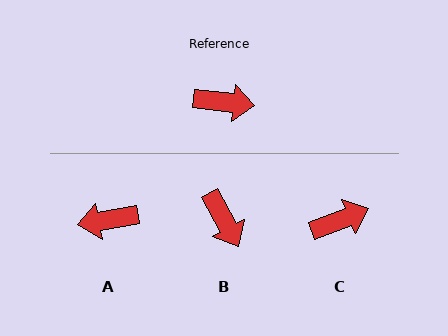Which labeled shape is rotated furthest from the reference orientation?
A, about 164 degrees away.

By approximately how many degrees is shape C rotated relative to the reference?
Approximately 28 degrees counter-clockwise.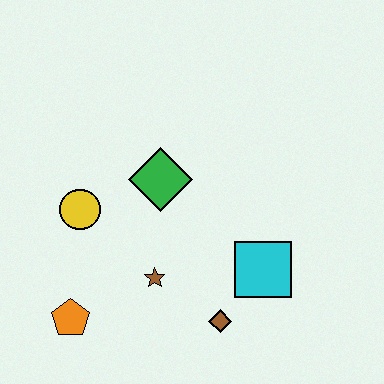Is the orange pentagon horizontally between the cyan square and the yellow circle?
No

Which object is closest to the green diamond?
The yellow circle is closest to the green diamond.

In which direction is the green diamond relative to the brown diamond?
The green diamond is above the brown diamond.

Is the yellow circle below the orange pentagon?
No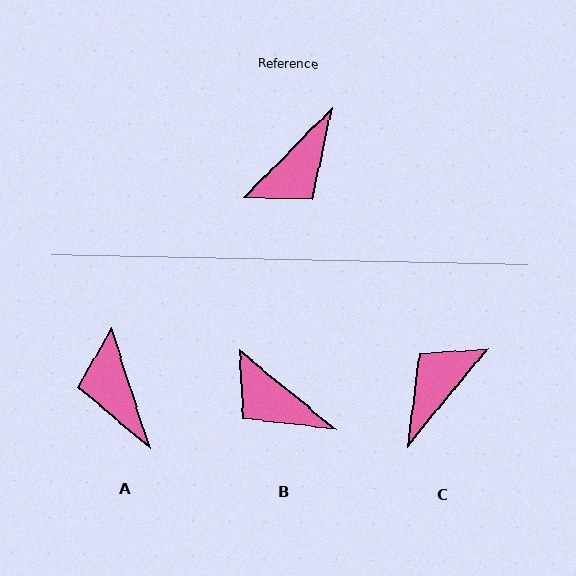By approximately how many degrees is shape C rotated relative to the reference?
Approximately 175 degrees clockwise.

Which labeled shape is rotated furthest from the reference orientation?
C, about 175 degrees away.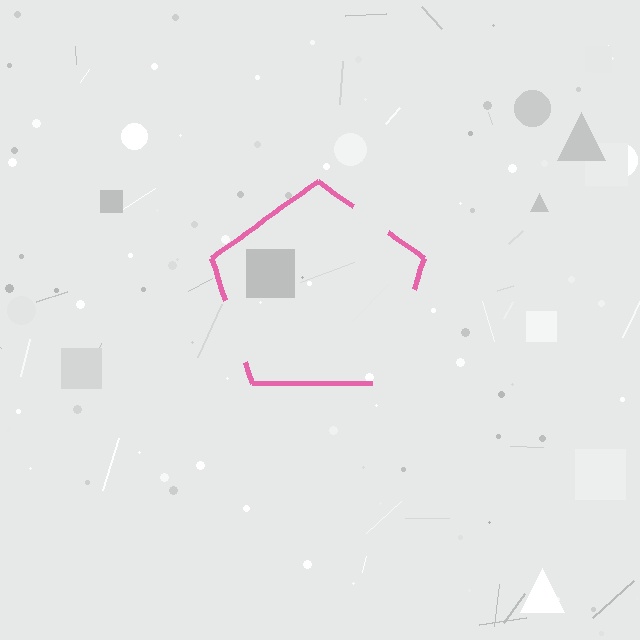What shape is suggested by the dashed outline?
The dashed outline suggests a pentagon.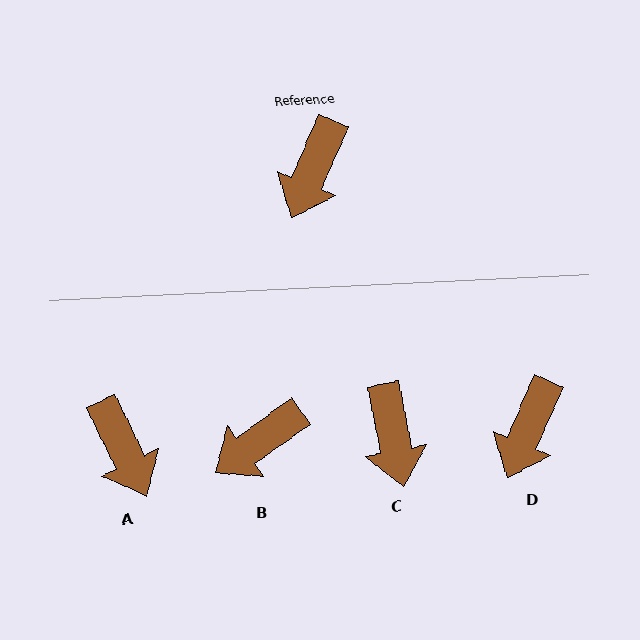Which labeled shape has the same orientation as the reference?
D.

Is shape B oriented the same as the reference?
No, it is off by about 31 degrees.